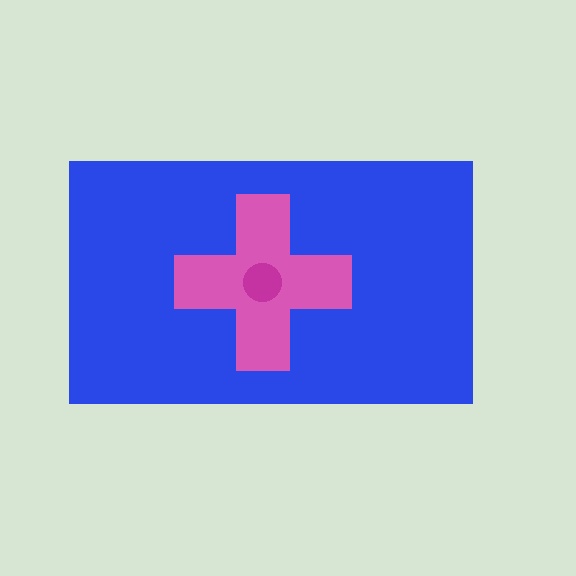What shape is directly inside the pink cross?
The magenta circle.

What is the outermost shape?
The blue rectangle.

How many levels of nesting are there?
3.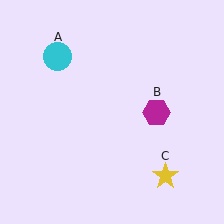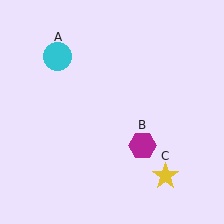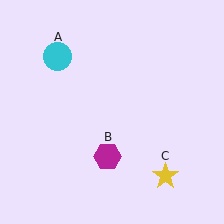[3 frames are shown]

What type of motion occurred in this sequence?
The magenta hexagon (object B) rotated clockwise around the center of the scene.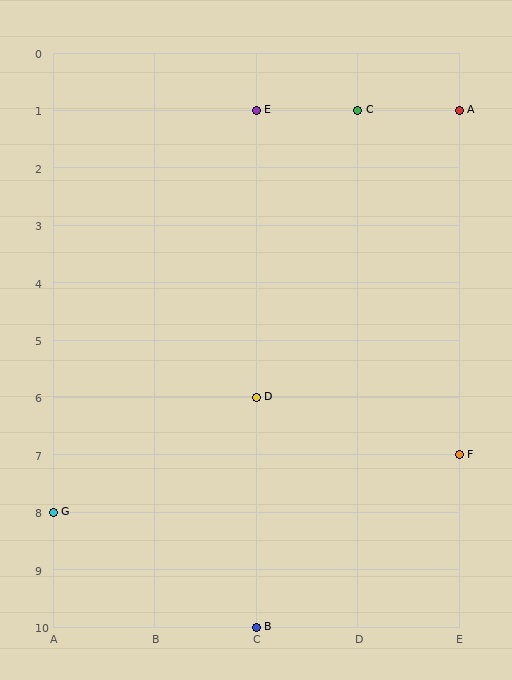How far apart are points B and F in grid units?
Points B and F are 2 columns and 3 rows apart (about 3.6 grid units diagonally).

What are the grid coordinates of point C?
Point C is at grid coordinates (D, 1).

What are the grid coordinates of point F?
Point F is at grid coordinates (E, 7).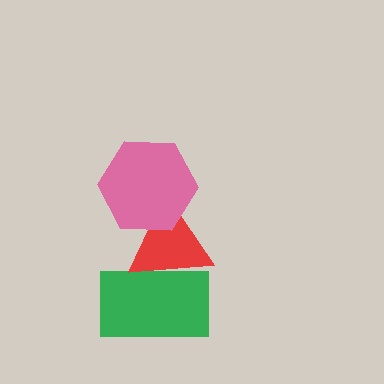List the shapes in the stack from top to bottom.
From top to bottom: the pink hexagon, the red triangle, the green rectangle.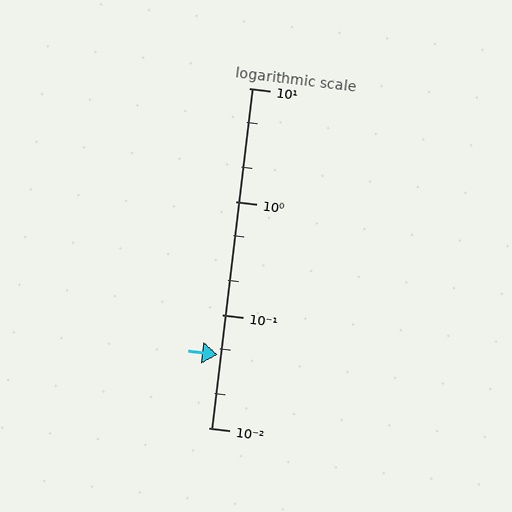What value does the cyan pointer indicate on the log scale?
The pointer indicates approximately 0.044.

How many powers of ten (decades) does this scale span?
The scale spans 3 decades, from 0.01 to 10.